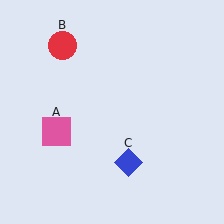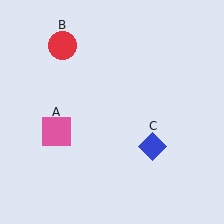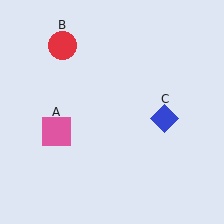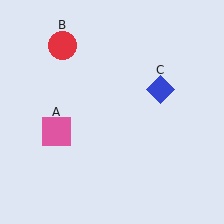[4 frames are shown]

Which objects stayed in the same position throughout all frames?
Pink square (object A) and red circle (object B) remained stationary.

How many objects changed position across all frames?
1 object changed position: blue diamond (object C).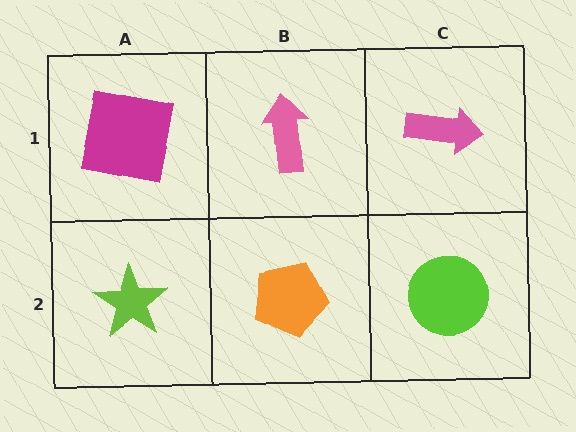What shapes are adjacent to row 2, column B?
A pink arrow (row 1, column B), a lime star (row 2, column A), a lime circle (row 2, column C).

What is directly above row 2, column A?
A magenta square.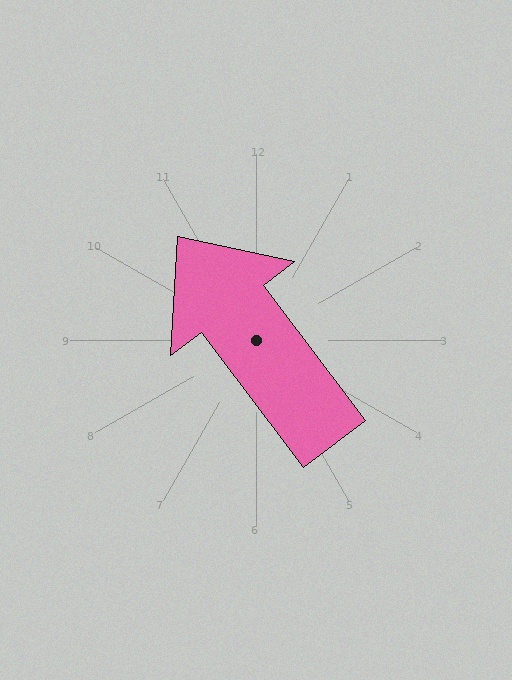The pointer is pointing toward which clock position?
Roughly 11 o'clock.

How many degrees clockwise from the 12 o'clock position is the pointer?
Approximately 323 degrees.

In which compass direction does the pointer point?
Northwest.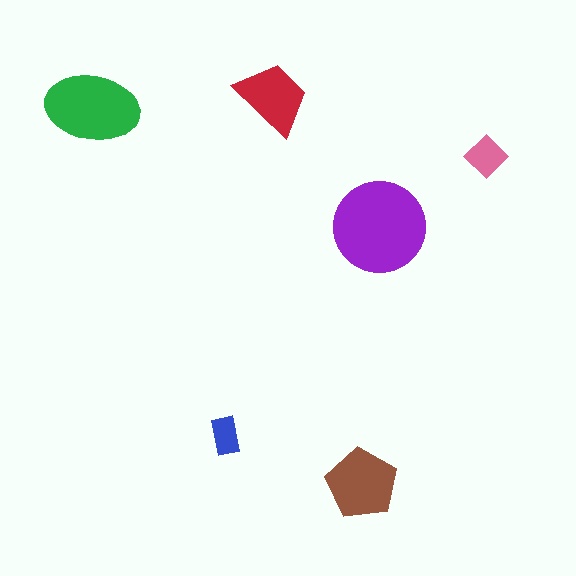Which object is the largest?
The purple circle.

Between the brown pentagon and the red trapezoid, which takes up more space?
The brown pentagon.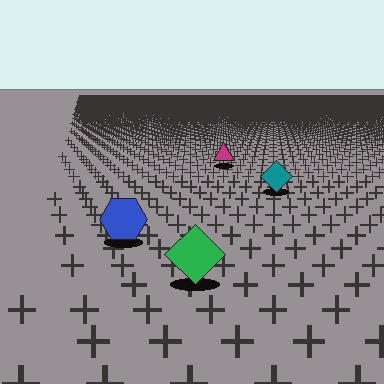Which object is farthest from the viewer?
The magenta triangle is farthest from the viewer. It appears smaller and the ground texture around it is denser.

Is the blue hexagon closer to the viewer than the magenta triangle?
Yes. The blue hexagon is closer — you can tell from the texture gradient: the ground texture is coarser near it.